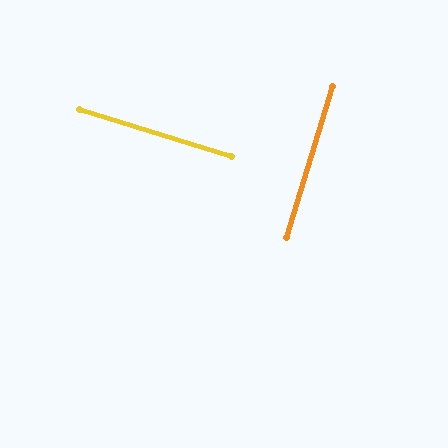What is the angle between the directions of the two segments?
Approximately 90 degrees.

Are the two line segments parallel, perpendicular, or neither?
Perpendicular — they meet at approximately 90°.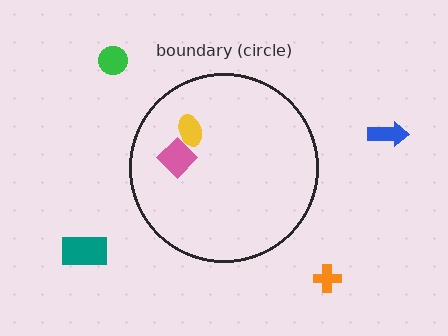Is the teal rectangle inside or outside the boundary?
Outside.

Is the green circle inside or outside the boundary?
Outside.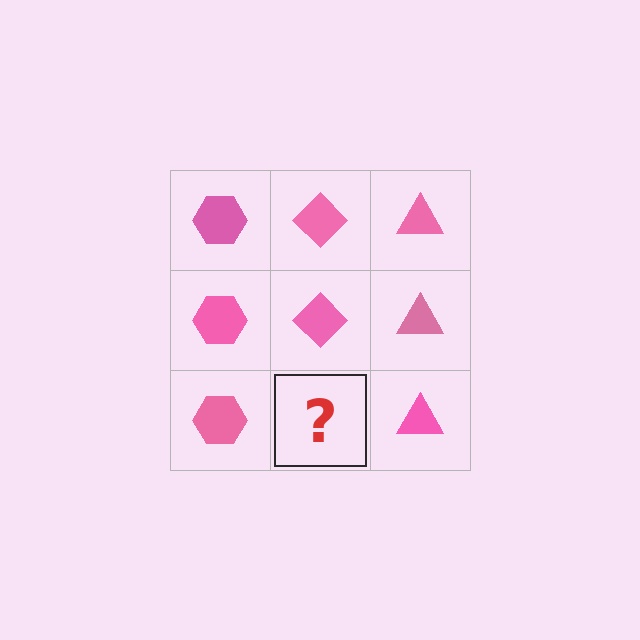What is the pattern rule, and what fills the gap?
The rule is that each column has a consistent shape. The gap should be filled with a pink diamond.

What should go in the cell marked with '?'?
The missing cell should contain a pink diamond.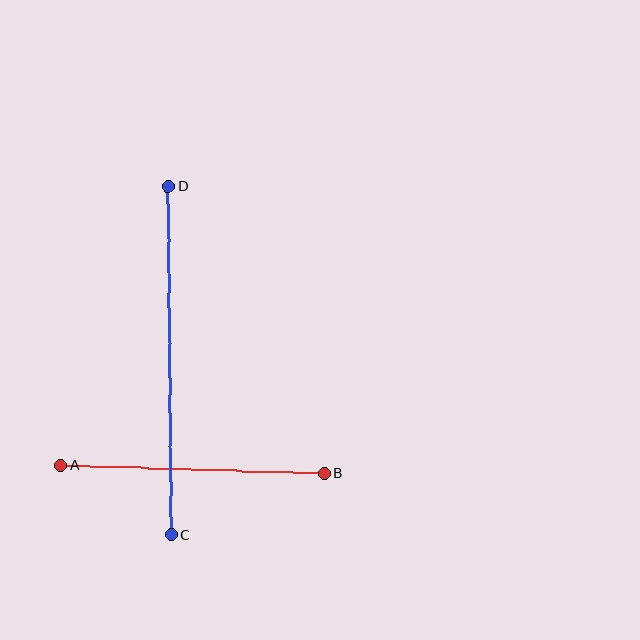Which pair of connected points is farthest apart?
Points C and D are farthest apart.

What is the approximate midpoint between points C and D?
The midpoint is at approximately (170, 361) pixels.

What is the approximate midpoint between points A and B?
The midpoint is at approximately (193, 469) pixels.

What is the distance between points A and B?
The distance is approximately 264 pixels.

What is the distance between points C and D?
The distance is approximately 349 pixels.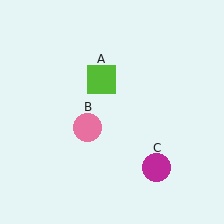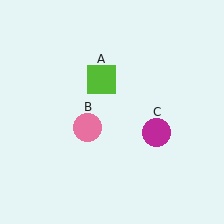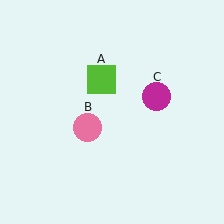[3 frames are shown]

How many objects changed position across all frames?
1 object changed position: magenta circle (object C).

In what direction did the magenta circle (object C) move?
The magenta circle (object C) moved up.